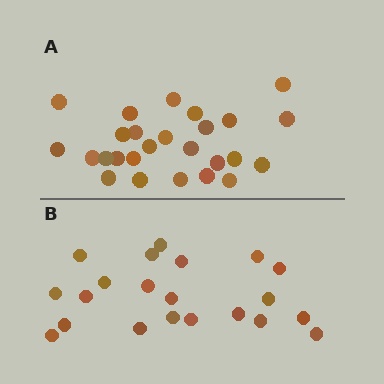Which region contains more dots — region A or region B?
Region A (the top region) has more dots.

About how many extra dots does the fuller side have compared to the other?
Region A has about 5 more dots than region B.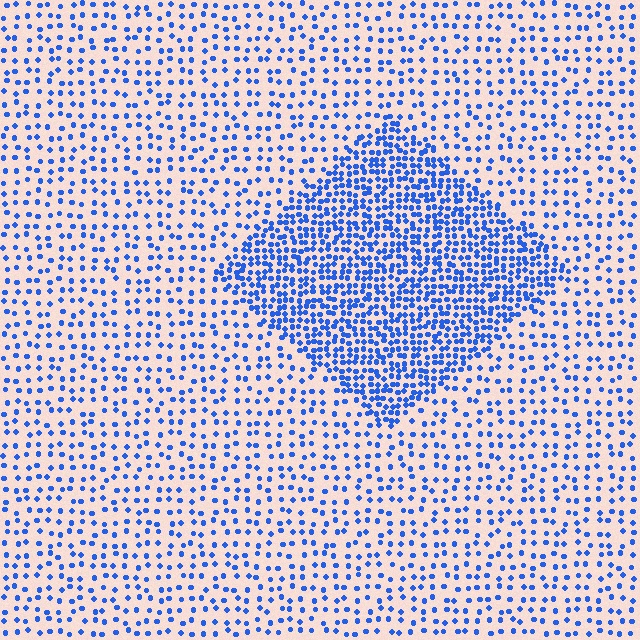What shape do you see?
I see a diamond.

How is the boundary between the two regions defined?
The boundary is defined by a change in element density (approximately 2.4x ratio). All elements are the same color, size, and shape.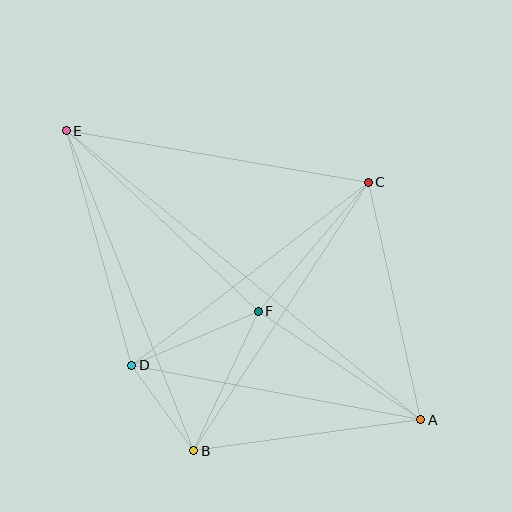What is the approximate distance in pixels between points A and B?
The distance between A and B is approximately 229 pixels.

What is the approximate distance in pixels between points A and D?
The distance between A and D is approximately 294 pixels.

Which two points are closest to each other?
Points B and D are closest to each other.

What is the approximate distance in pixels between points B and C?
The distance between B and C is approximately 320 pixels.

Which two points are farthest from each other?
Points A and E are farthest from each other.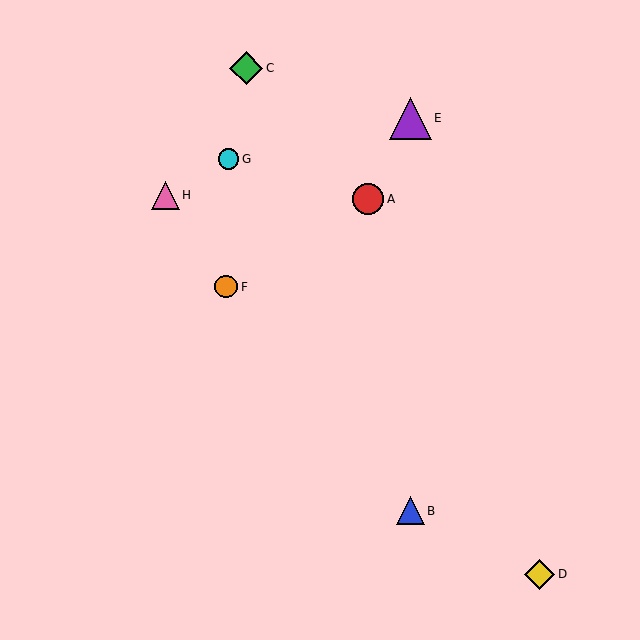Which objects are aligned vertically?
Objects B, E are aligned vertically.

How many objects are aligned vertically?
2 objects (B, E) are aligned vertically.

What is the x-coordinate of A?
Object A is at x≈368.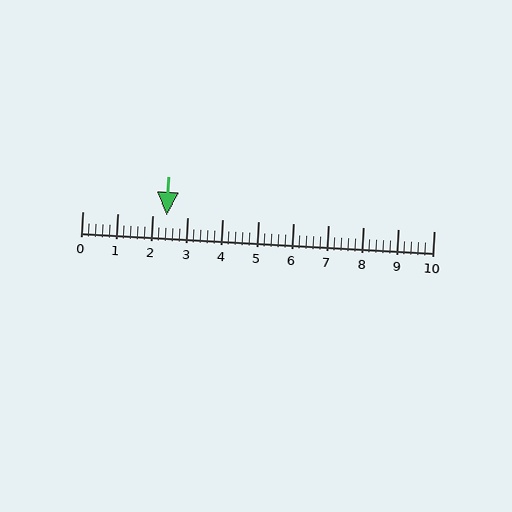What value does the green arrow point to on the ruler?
The green arrow points to approximately 2.4.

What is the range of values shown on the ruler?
The ruler shows values from 0 to 10.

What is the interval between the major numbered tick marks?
The major tick marks are spaced 1 units apart.